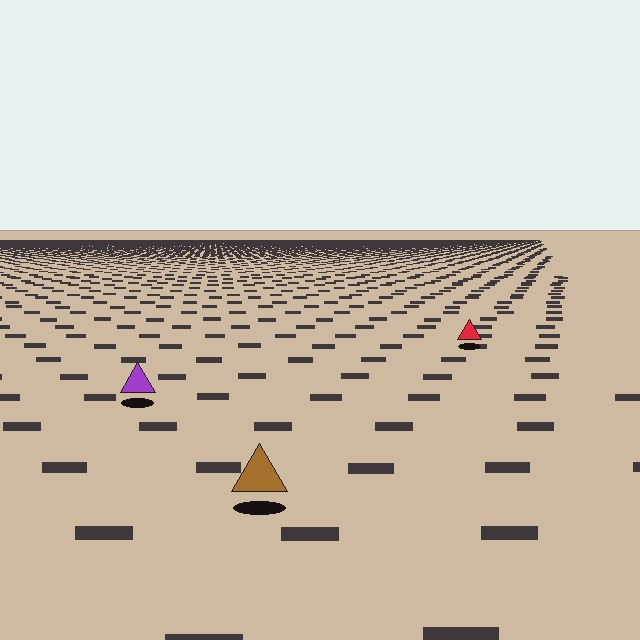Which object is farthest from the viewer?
The red triangle is farthest from the viewer. It appears smaller and the ground texture around it is denser.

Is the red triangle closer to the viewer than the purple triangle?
No. The purple triangle is closer — you can tell from the texture gradient: the ground texture is coarser near it.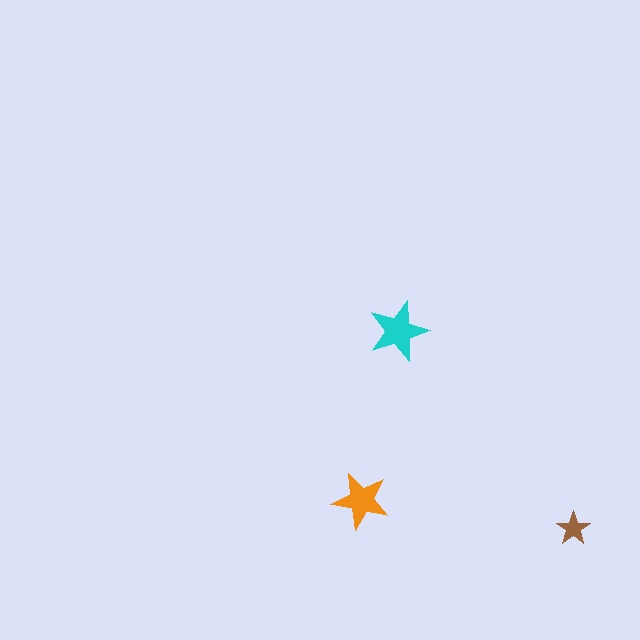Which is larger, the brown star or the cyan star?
The cyan one.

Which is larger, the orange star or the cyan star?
The cyan one.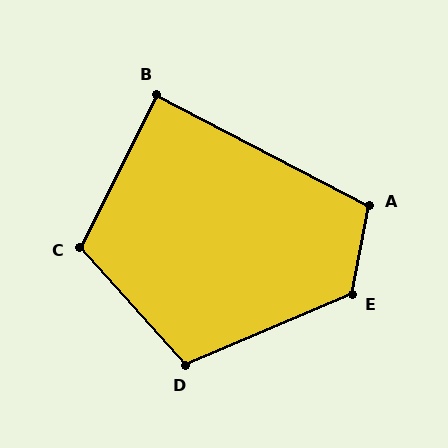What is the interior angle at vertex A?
Approximately 107 degrees (obtuse).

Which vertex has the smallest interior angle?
B, at approximately 89 degrees.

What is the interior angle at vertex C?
Approximately 112 degrees (obtuse).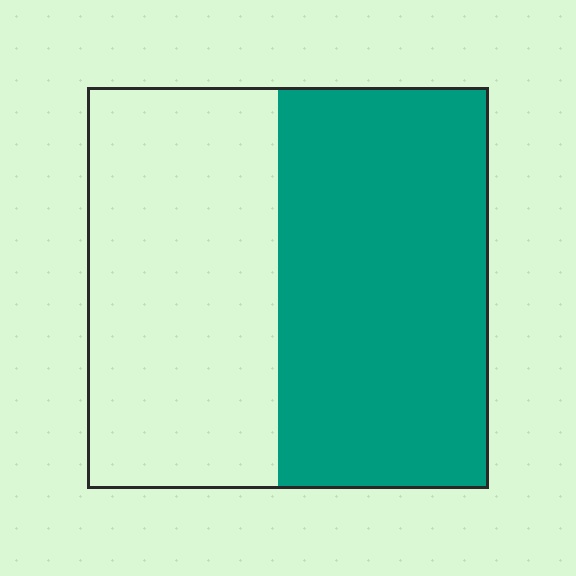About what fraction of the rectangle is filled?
About one half (1/2).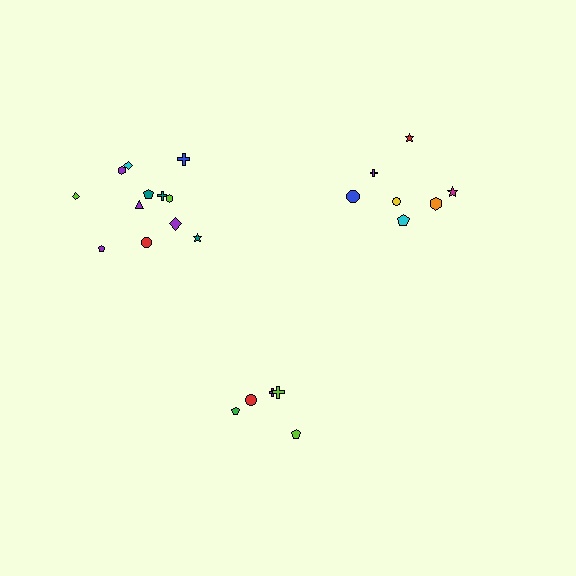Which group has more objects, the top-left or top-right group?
The top-left group.